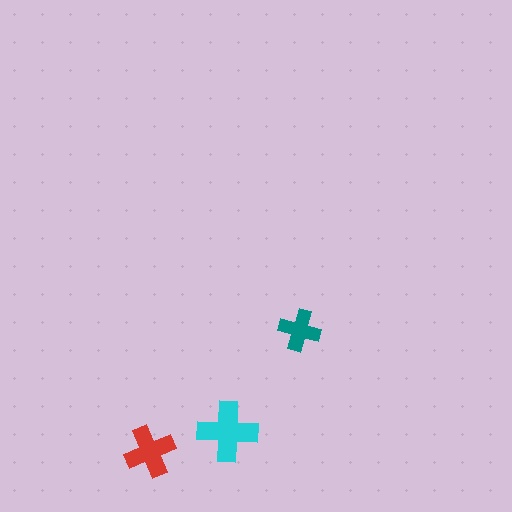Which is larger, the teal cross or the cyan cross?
The cyan one.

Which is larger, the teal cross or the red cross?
The red one.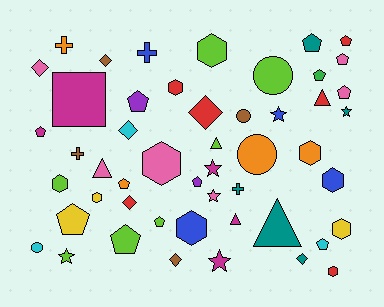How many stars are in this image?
There are 6 stars.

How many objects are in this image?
There are 50 objects.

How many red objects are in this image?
There are 6 red objects.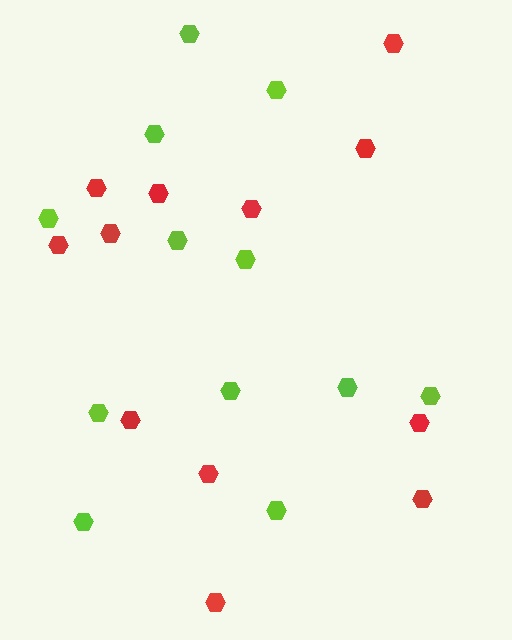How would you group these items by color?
There are 2 groups: one group of lime hexagons (12) and one group of red hexagons (12).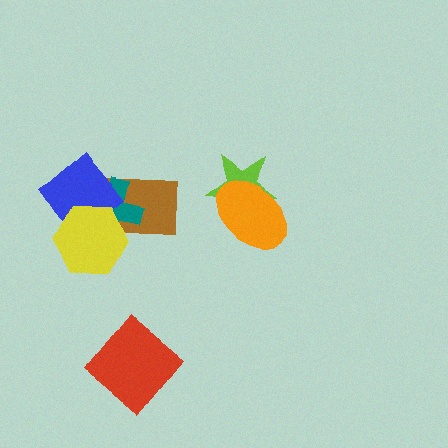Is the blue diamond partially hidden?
Yes, it is partially covered by another shape.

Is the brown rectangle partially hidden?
Yes, it is partially covered by another shape.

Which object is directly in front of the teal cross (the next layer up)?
The blue diamond is directly in front of the teal cross.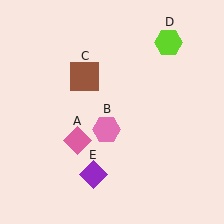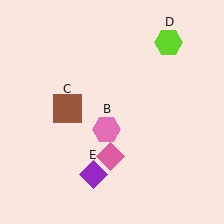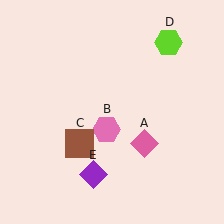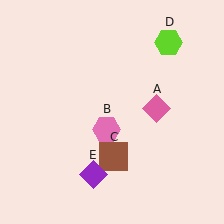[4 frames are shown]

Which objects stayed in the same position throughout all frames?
Pink hexagon (object B) and lime hexagon (object D) and purple diamond (object E) remained stationary.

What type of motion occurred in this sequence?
The pink diamond (object A), brown square (object C) rotated counterclockwise around the center of the scene.